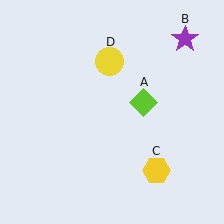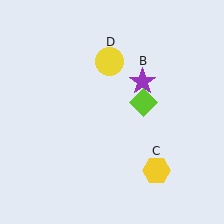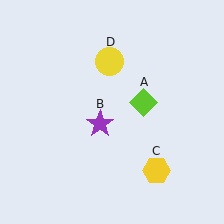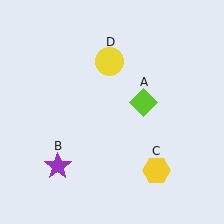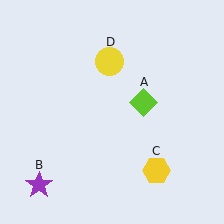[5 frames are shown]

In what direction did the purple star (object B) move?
The purple star (object B) moved down and to the left.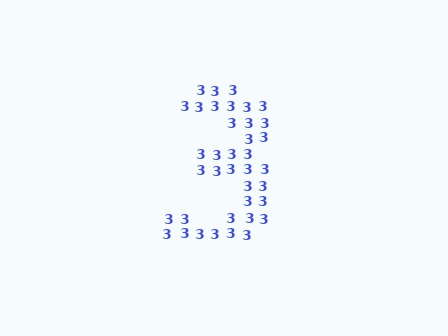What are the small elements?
The small elements are digit 3's.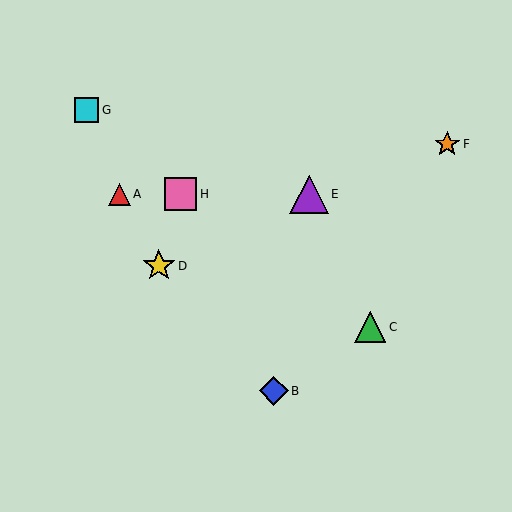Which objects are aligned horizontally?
Objects A, E, H are aligned horizontally.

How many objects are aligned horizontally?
3 objects (A, E, H) are aligned horizontally.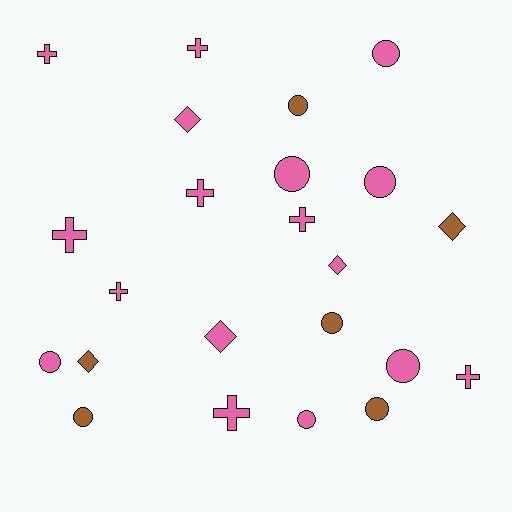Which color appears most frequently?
Pink, with 17 objects.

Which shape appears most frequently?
Circle, with 10 objects.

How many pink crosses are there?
There are 8 pink crosses.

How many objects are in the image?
There are 23 objects.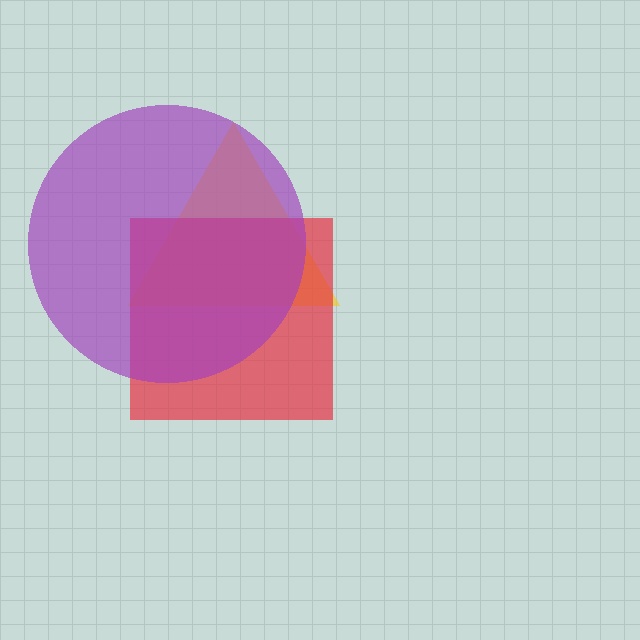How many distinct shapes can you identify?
There are 3 distinct shapes: a yellow triangle, a red square, a purple circle.